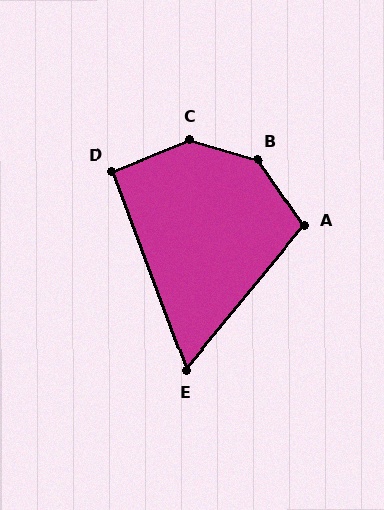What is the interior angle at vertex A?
Approximately 106 degrees (obtuse).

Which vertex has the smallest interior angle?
E, at approximately 60 degrees.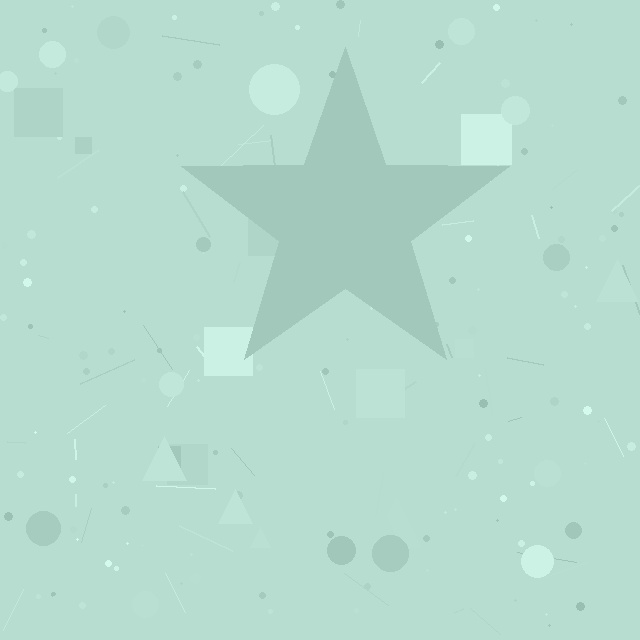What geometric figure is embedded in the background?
A star is embedded in the background.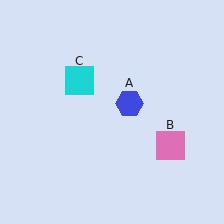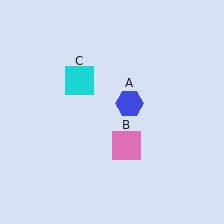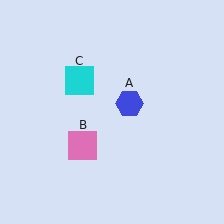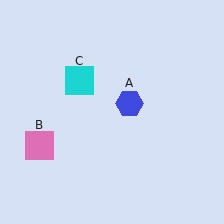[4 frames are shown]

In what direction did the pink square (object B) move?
The pink square (object B) moved left.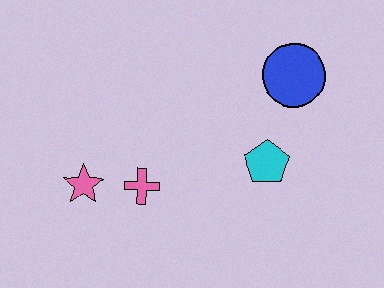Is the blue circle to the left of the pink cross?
No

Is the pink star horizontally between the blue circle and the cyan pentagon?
No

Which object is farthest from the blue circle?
The pink star is farthest from the blue circle.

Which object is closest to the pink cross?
The pink star is closest to the pink cross.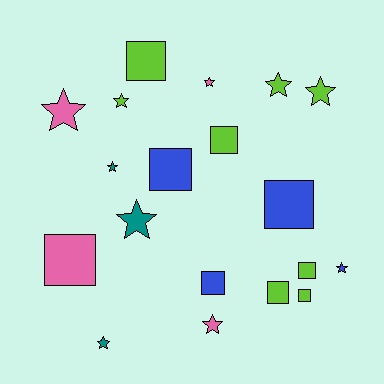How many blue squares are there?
There are 3 blue squares.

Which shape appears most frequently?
Star, with 10 objects.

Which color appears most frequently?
Lime, with 8 objects.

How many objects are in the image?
There are 19 objects.